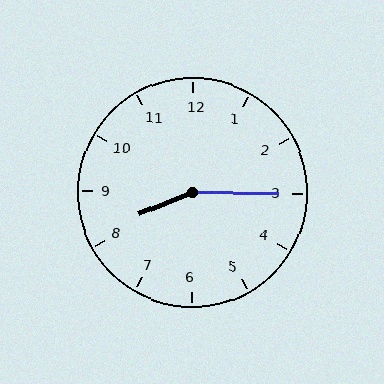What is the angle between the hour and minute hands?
Approximately 158 degrees.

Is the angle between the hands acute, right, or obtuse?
It is obtuse.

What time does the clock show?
8:15.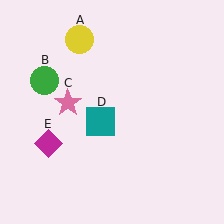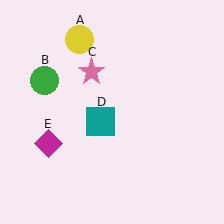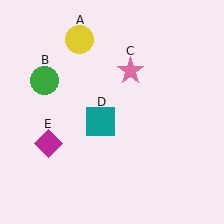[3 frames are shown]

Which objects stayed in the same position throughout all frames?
Yellow circle (object A) and green circle (object B) and teal square (object D) and magenta diamond (object E) remained stationary.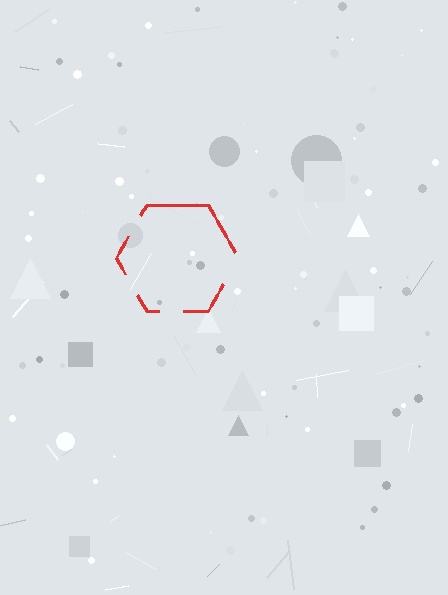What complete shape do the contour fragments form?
The contour fragments form a hexagon.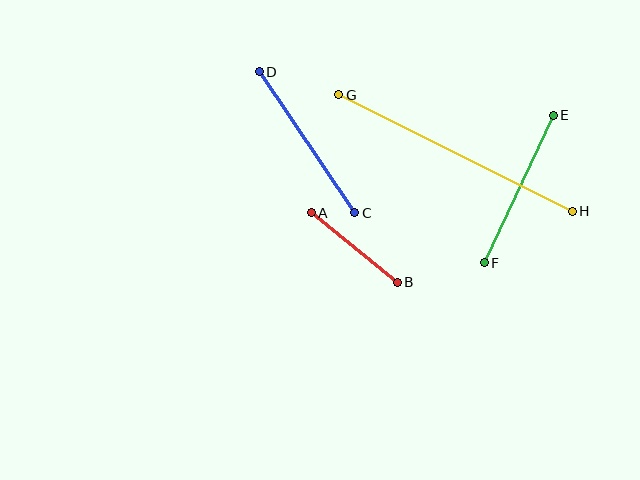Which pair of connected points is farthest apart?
Points G and H are farthest apart.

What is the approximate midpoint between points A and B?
The midpoint is at approximately (354, 248) pixels.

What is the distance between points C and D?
The distance is approximately 170 pixels.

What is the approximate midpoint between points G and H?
The midpoint is at approximately (456, 153) pixels.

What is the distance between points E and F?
The distance is approximately 163 pixels.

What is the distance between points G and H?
The distance is approximately 261 pixels.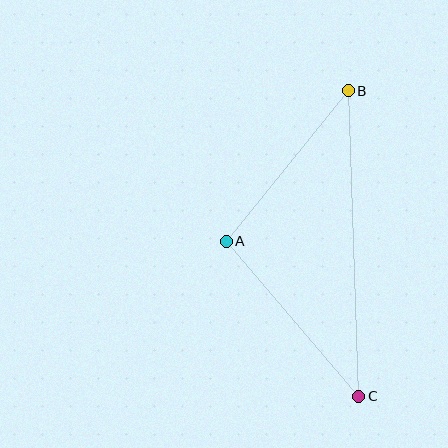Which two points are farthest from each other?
Points B and C are farthest from each other.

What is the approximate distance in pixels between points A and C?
The distance between A and C is approximately 204 pixels.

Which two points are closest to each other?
Points A and B are closest to each other.